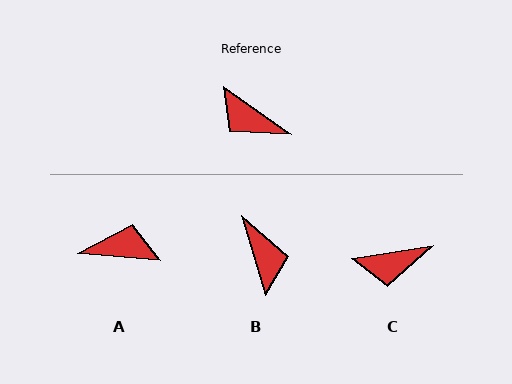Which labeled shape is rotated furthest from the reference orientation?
A, about 150 degrees away.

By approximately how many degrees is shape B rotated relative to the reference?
Approximately 142 degrees counter-clockwise.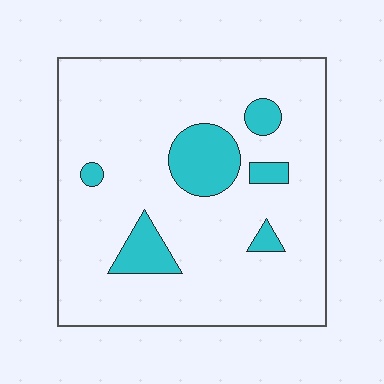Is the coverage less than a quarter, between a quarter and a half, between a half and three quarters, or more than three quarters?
Less than a quarter.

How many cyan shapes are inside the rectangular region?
6.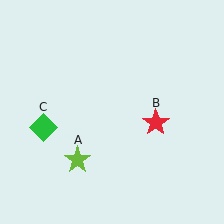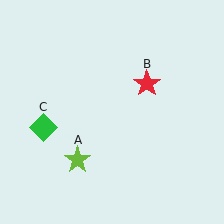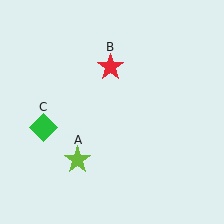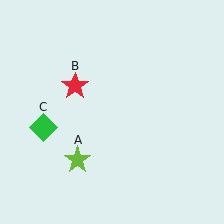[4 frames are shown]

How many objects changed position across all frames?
1 object changed position: red star (object B).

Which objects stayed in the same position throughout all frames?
Lime star (object A) and green diamond (object C) remained stationary.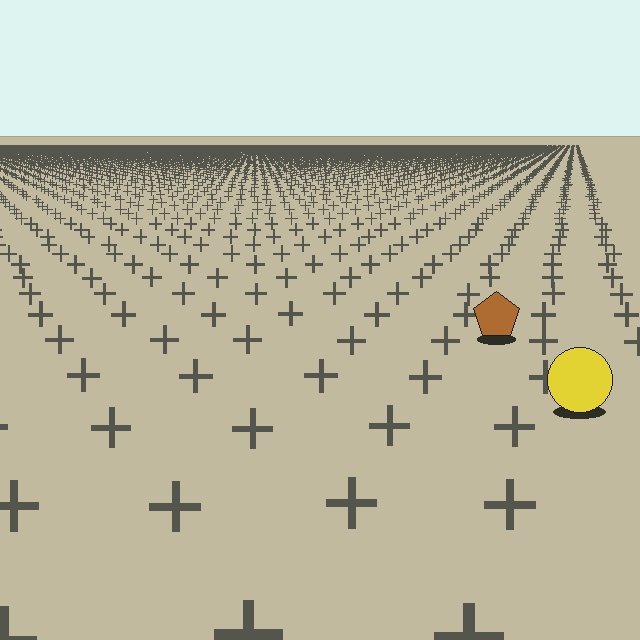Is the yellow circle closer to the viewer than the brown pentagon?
Yes. The yellow circle is closer — you can tell from the texture gradient: the ground texture is coarser near it.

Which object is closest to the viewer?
The yellow circle is closest. The texture marks near it are larger and more spread out.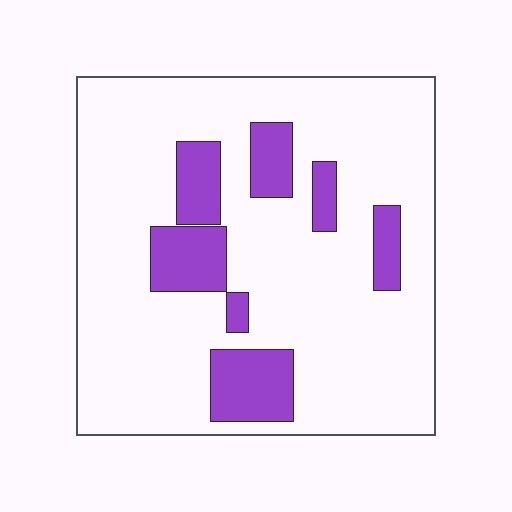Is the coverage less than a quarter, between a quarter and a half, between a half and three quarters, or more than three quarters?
Less than a quarter.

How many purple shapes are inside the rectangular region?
7.